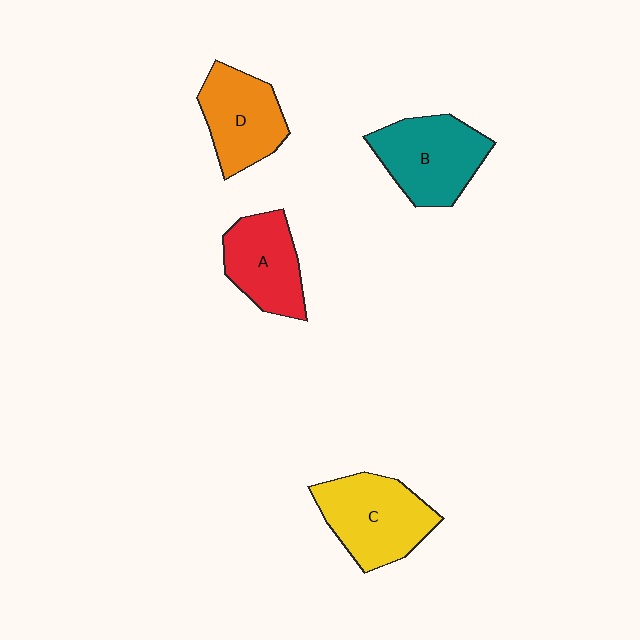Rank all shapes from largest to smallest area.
From largest to smallest: C (yellow), B (teal), D (orange), A (red).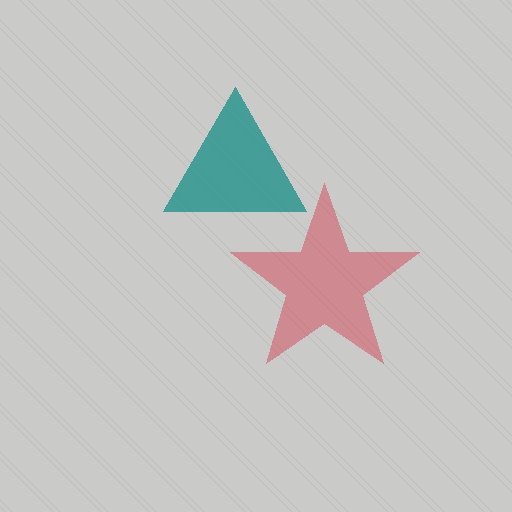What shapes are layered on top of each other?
The layered shapes are: a teal triangle, a red star.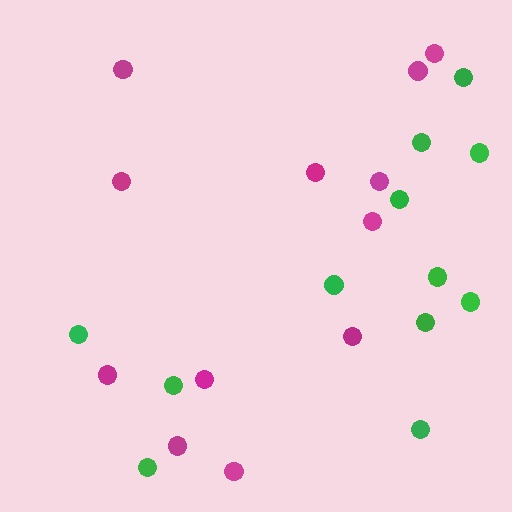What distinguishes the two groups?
There are 2 groups: one group of magenta circles (12) and one group of green circles (12).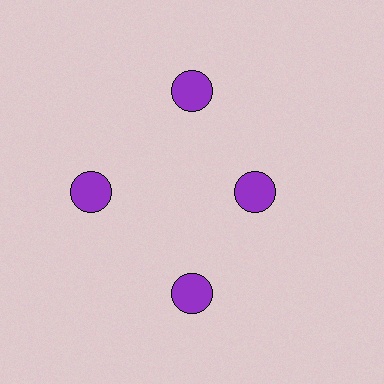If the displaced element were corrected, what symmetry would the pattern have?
It would have 4-fold rotational symmetry — the pattern would map onto itself every 90 degrees.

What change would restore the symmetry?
The symmetry would be restored by moving it outward, back onto the ring so that all 4 circles sit at equal angles and equal distance from the center.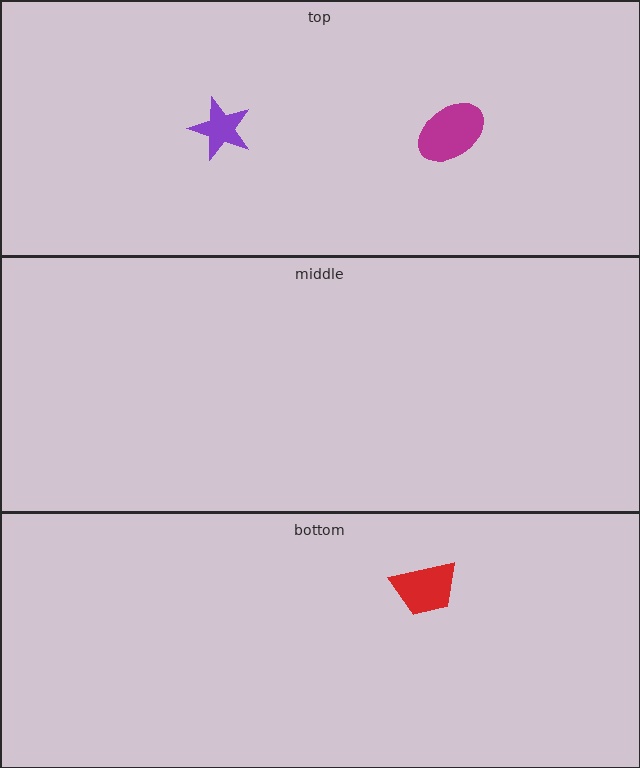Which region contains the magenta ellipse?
The top region.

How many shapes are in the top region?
2.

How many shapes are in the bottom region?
1.